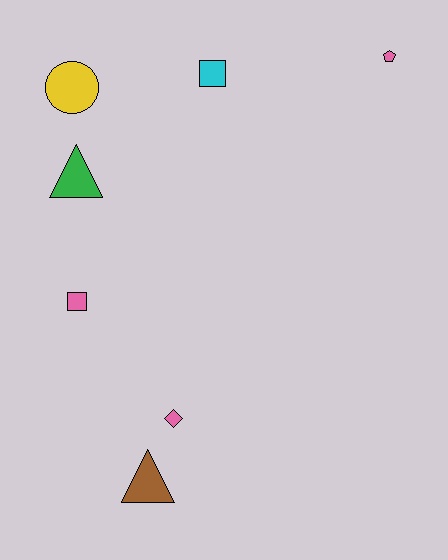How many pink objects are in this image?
There are 3 pink objects.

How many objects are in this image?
There are 7 objects.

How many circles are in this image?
There is 1 circle.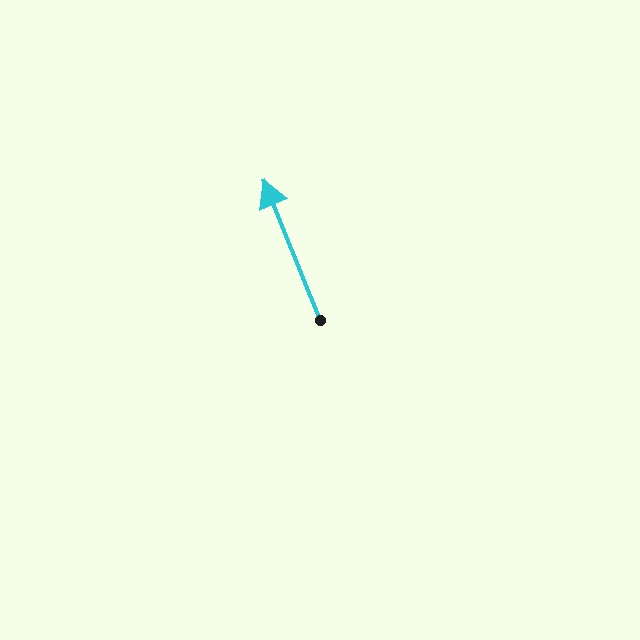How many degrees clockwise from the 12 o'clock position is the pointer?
Approximately 338 degrees.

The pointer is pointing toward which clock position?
Roughly 11 o'clock.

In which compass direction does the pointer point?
North.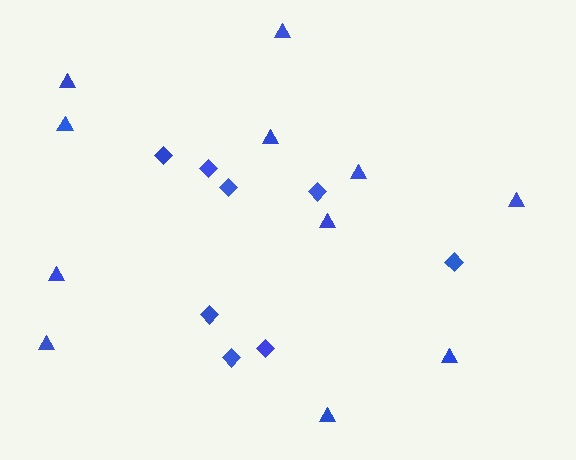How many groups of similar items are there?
There are 2 groups: one group of diamonds (8) and one group of triangles (11).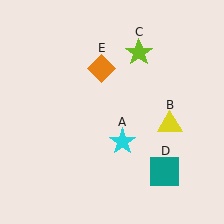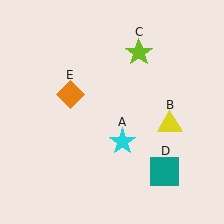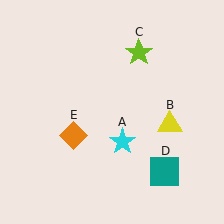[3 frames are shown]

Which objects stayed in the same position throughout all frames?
Cyan star (object A) and yellow triangle (object B) and lime star (object C) and teal square (object D) remained stationary.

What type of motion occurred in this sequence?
The orange diamond (object E) rotated counterclockwise around the center of the scene.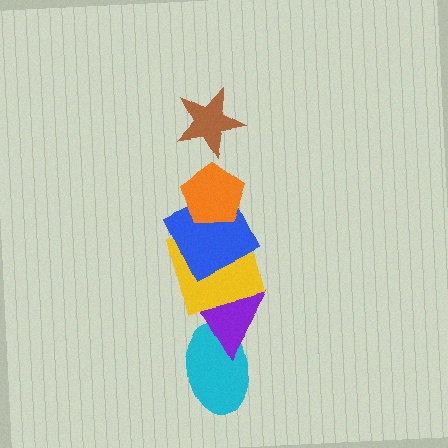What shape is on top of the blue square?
The orange pentagon is on top of the blue square.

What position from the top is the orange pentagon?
The orange pentagon is 2nd from the top.